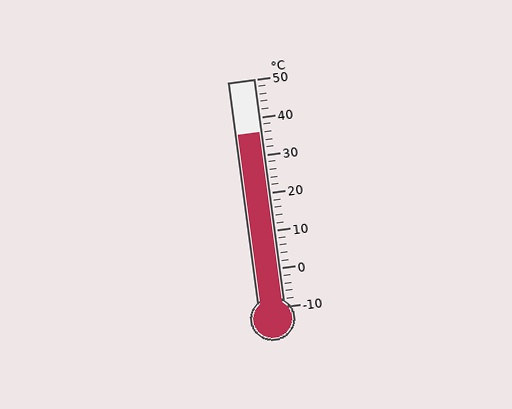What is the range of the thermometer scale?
The thermometer scale ranges from -10°C to 50°C.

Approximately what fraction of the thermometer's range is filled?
The thermometer is filled to approximately 75% of its range.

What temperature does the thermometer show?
The thermometer shows approximately 36°C.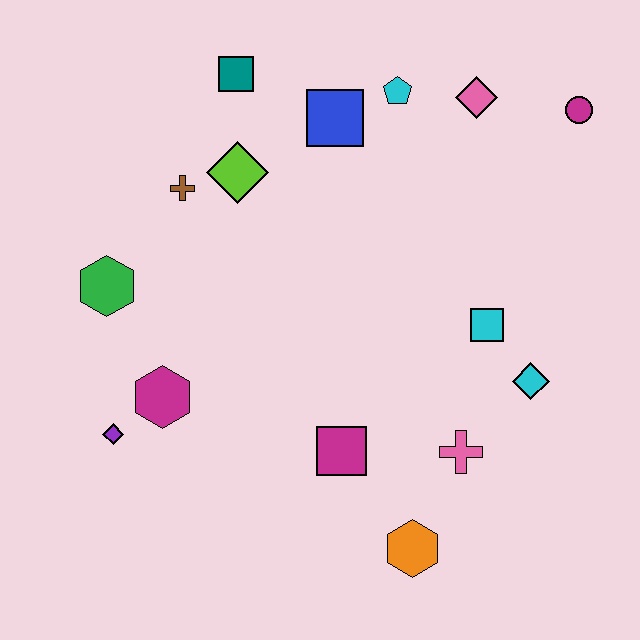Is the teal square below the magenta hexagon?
No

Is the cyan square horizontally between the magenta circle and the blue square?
Yes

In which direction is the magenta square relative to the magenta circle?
The magenta square is below the magenta circle.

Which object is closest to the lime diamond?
The brown cross is closest to the lime diamond.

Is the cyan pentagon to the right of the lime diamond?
Yes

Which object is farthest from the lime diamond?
The orange hexagon is farthest from the lime diamond.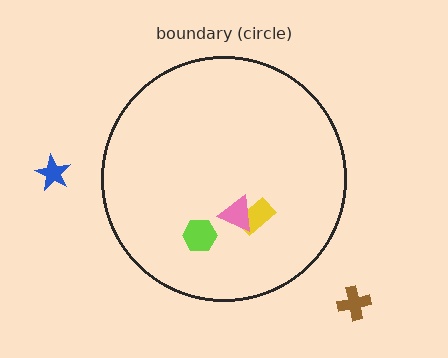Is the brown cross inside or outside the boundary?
Outside.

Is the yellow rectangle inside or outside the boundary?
Inside.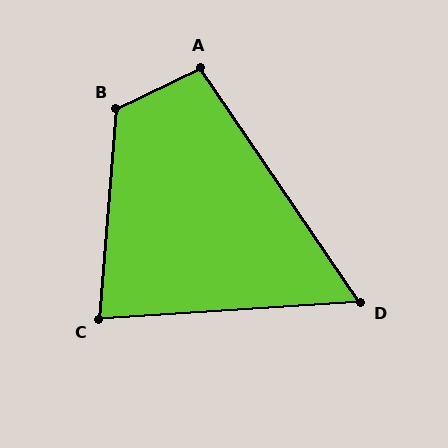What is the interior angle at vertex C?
Approximately 82 degrees (acute).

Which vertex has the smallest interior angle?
D, at approximately 59 degrees.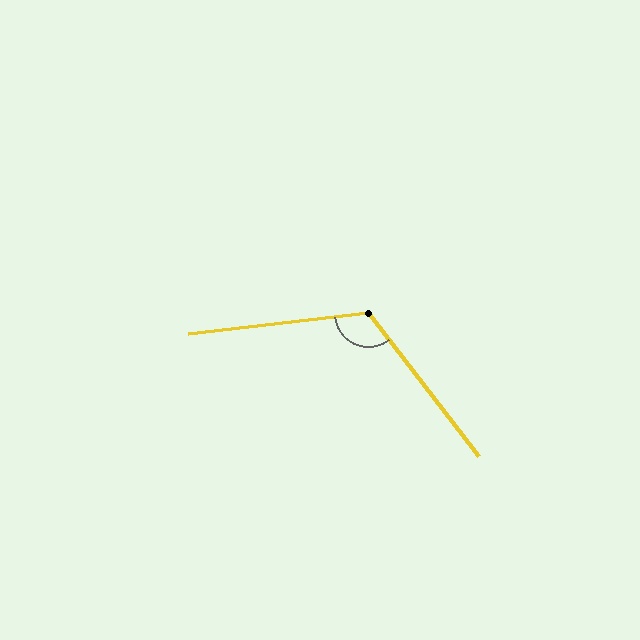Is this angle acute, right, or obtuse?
It is obtuse.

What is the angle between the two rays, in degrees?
Approximately 121 degrees.